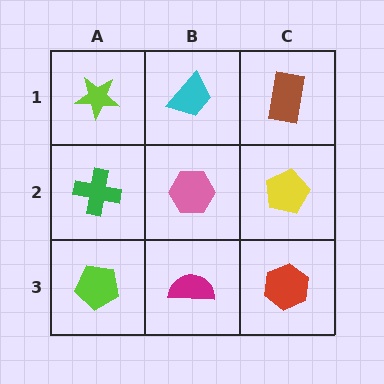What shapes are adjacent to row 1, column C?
A yellow pentagon (row 2, column C), a cyan trapezoid (row 1, column B).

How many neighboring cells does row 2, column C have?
3.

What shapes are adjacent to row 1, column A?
A green cross (row 2, column A), a cyan trapezoid (row 1, column B).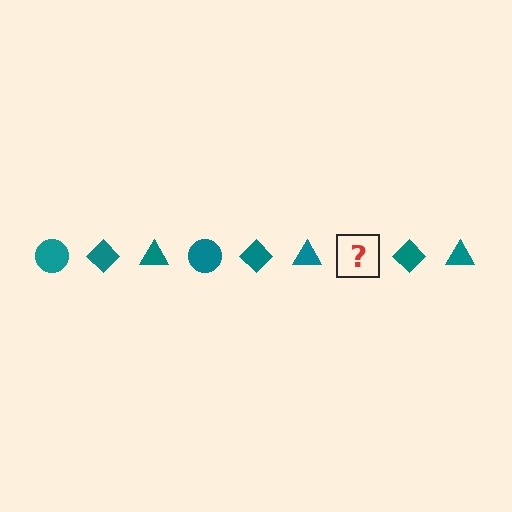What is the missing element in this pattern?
The missing element is a teal circle.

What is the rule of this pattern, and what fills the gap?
The rule is that the pattern cycles through circle, diamond, triangle shapes in teal. The gap should be filled with a teal circle.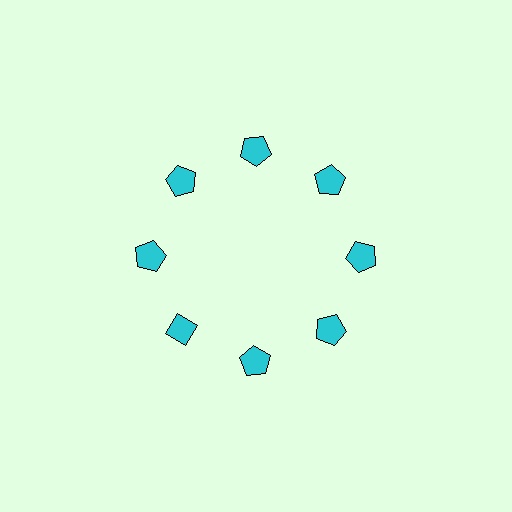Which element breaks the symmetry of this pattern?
The cyan diamond at roughly the 8 o'clock position breaks the symmetry. All other shapes are cyan pentagons.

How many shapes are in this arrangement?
There are 8 shapes arranged in a ring pattern.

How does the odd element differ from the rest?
It has a different shape: diamond instead of pentagon.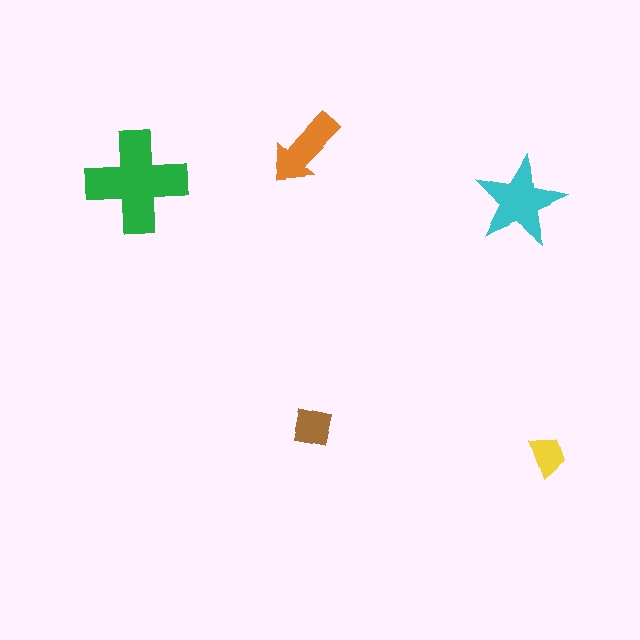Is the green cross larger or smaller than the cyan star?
Larger.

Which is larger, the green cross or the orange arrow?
The green cross.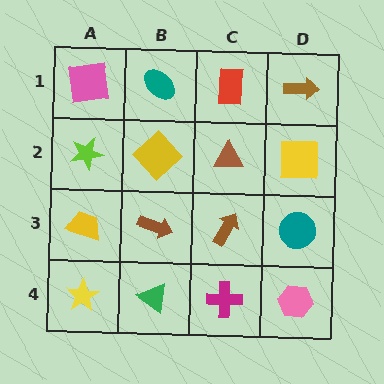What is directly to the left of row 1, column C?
A teal ellipse.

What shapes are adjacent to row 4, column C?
A brown arrow (row 3, column C), a green triangle (row 4, column B), a pink hexagon (row 4, column D).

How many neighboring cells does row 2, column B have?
4.